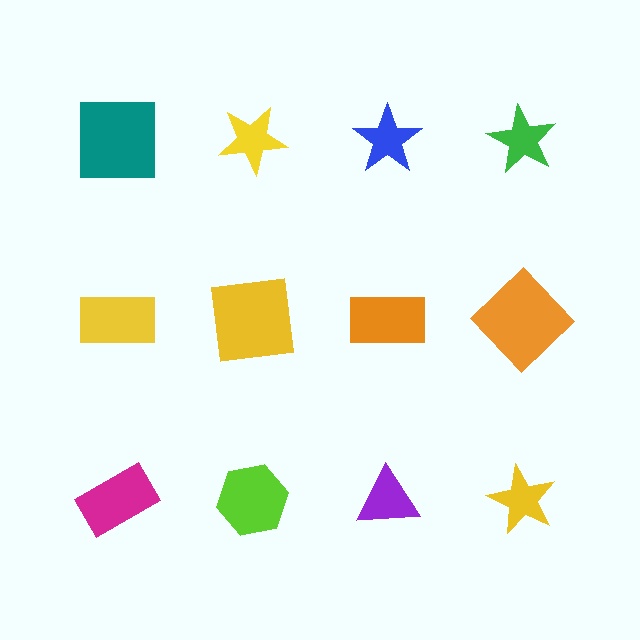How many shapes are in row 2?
4 shapes.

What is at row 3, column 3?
A purple triangle.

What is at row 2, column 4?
An orange diamond.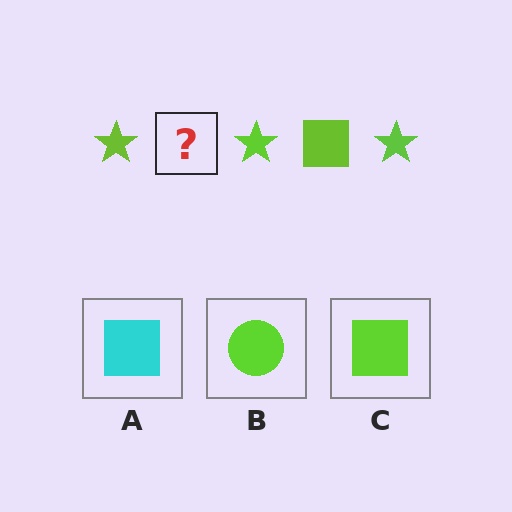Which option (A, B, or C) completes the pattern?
C.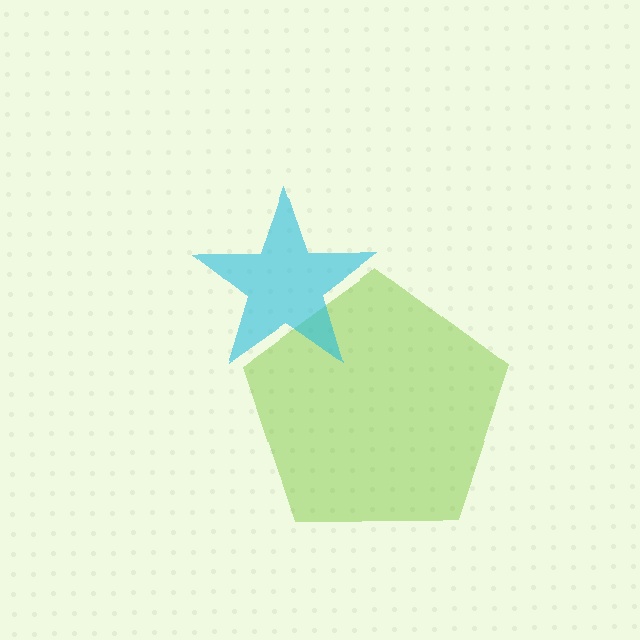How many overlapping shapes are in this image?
There are 2 overlapping shapes in the image.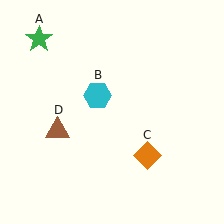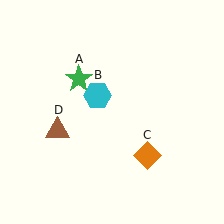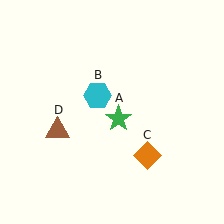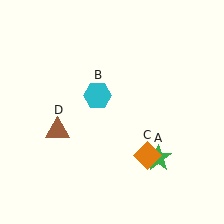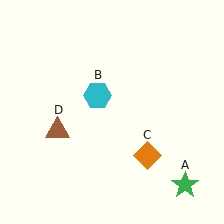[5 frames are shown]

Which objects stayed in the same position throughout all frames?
Cyan hexagon (object B) and orange diamond (object C) and brown triangle (object D) remained stationary.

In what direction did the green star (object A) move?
The green star (object A) moved down and to the right.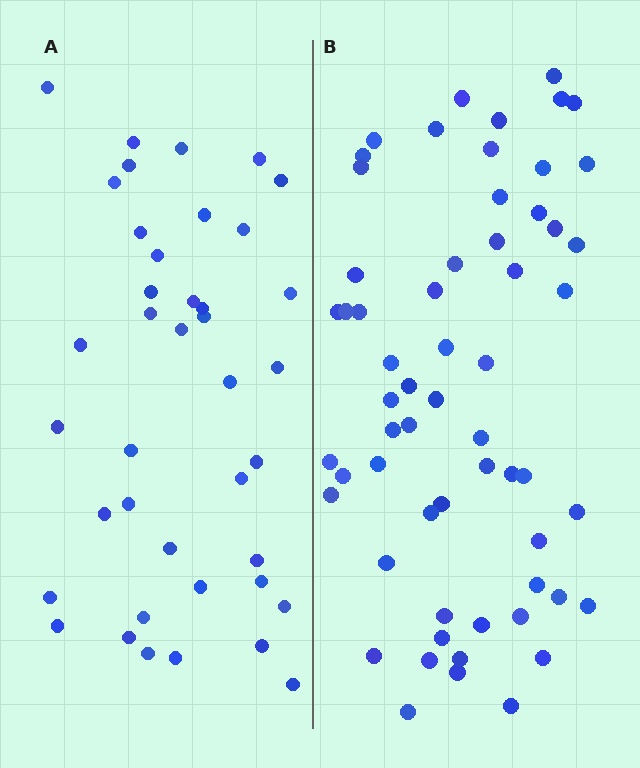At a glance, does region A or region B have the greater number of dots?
Region B (the right region) has more dots.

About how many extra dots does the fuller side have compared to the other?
Region B has approximately 20 more dots than region A.